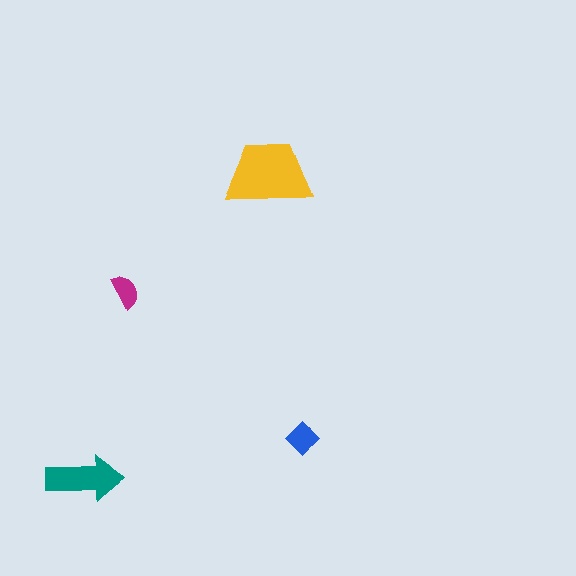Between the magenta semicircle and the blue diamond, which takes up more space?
The blue diamond.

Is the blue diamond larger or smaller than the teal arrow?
Smaller.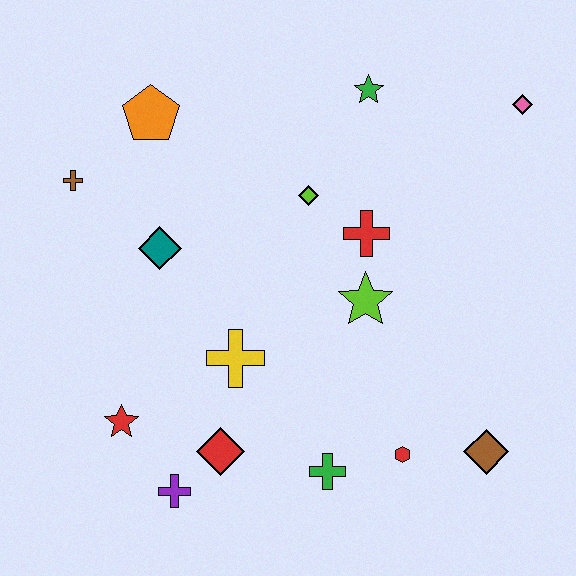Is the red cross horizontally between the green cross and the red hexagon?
Yes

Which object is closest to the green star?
The lime diamond is closest to the green star.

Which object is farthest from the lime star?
The brown cross is farthest from the lime star.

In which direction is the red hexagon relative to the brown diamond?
The red hexagon is to the left of the brown diamond.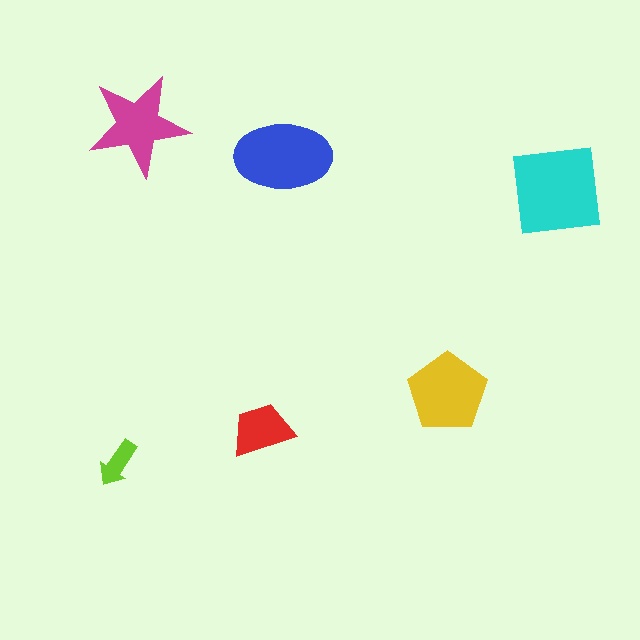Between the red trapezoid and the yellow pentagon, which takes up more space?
The yellow pentagon.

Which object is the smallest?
The lime arrow.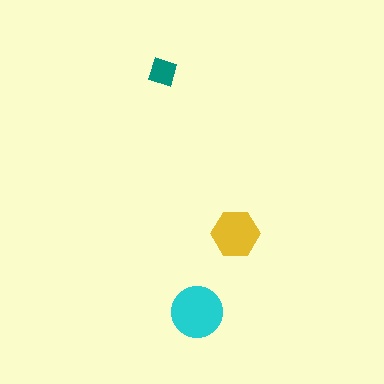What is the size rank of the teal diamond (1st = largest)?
3rd.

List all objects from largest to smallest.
The cyan circle, the yellow hexagon, the teal diamond.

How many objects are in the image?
There are 3 objects in the image.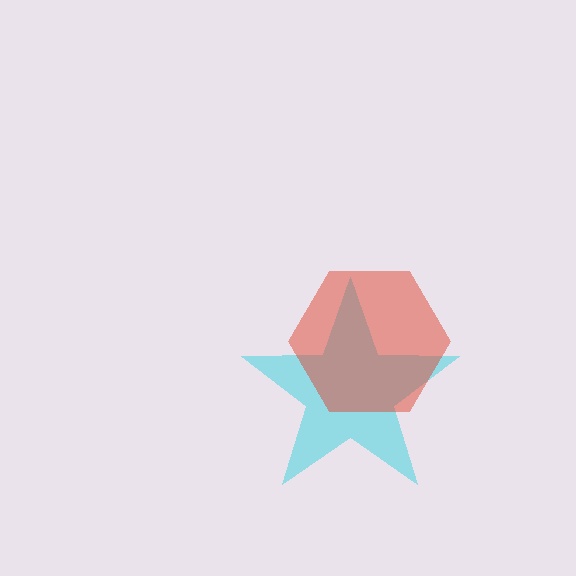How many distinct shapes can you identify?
There are 2 distinct shapes: a cyan star, a red hexagon.